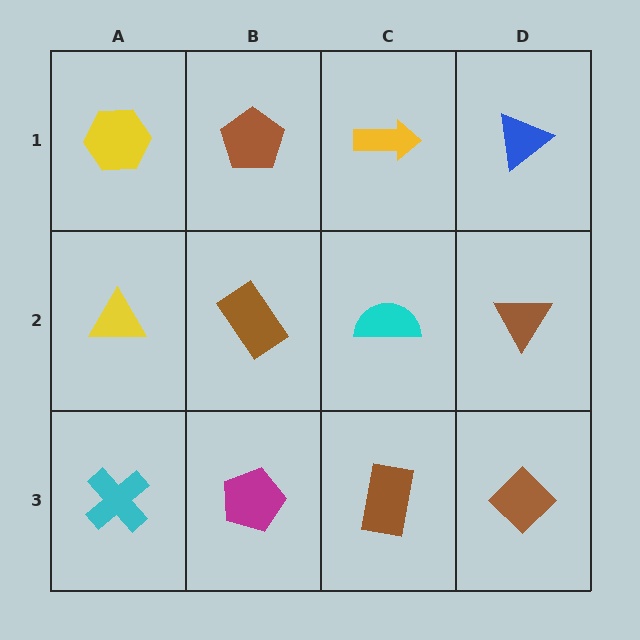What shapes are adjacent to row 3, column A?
A yellow triangle (row 2, column A), a magenta pentagon (row 3, column B).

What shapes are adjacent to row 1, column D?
A brown triangle (row 2, column D), a yellow arrow (row 1, column C).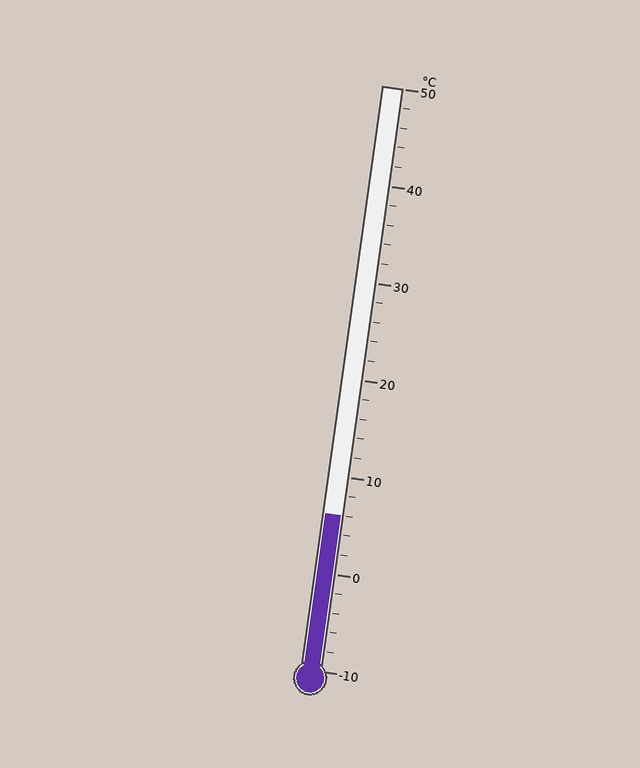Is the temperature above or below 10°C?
The temperature is below 10°C.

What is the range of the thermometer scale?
The thermometer scale ranges from -10°C to 50°C.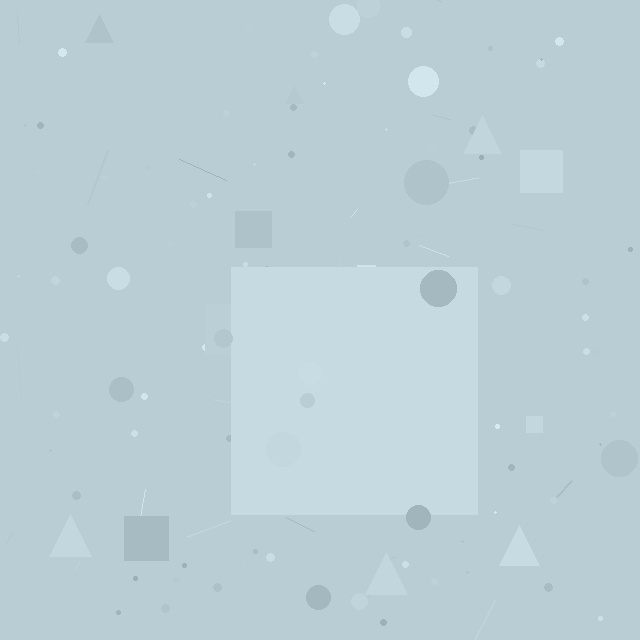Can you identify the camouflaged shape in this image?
The camouflaged shape is a square.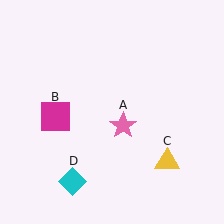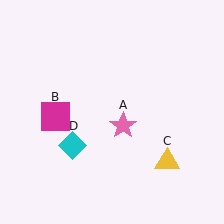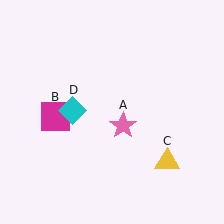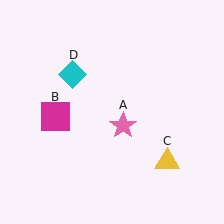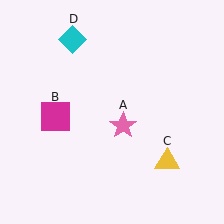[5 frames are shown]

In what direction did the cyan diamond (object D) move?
The cyan diamond (object D) moved up.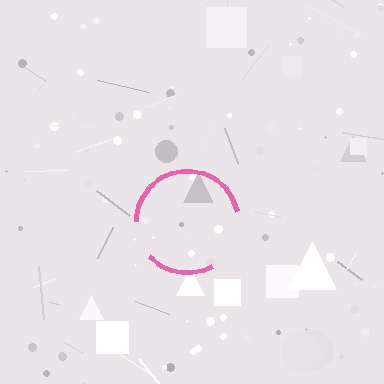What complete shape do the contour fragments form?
The contour fragments form a circle.